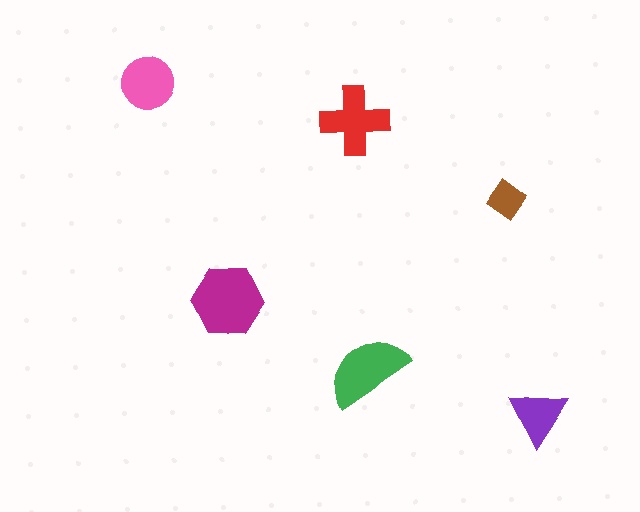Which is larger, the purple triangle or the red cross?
The red cross.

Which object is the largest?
The magenta hexagon.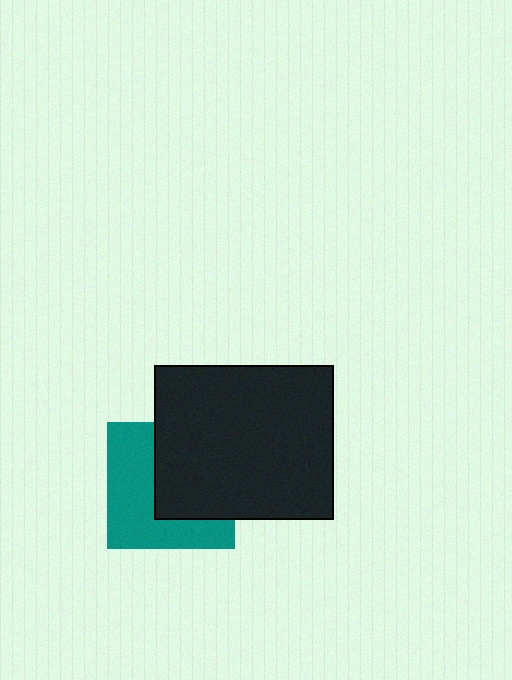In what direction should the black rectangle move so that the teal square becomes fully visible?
The black rectangle should move right. That is the shortest direction to clear the overlap and leave the teal square fully visible.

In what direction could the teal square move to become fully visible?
The teal square could move left. That would shift it out from behind the black rectangle entirely.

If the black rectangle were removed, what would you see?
You would see the complete teal square.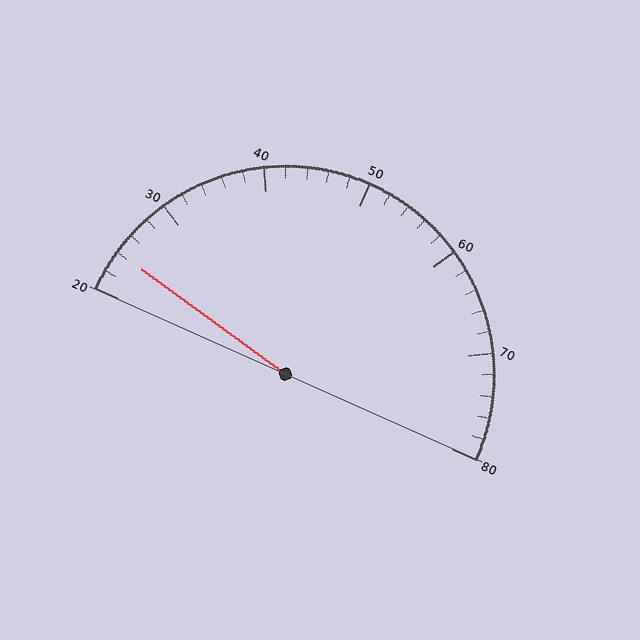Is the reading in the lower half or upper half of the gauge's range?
The reading is in the lower half of the range (20 to 80).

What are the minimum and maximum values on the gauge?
The gauge ranges from 20 to 80.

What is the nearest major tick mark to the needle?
The nearest major tick mark is 20.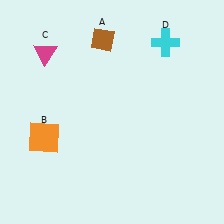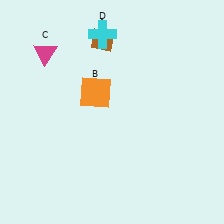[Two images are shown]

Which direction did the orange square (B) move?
The orange square (B) moved right.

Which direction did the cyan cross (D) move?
The cyan cross (D) moved left.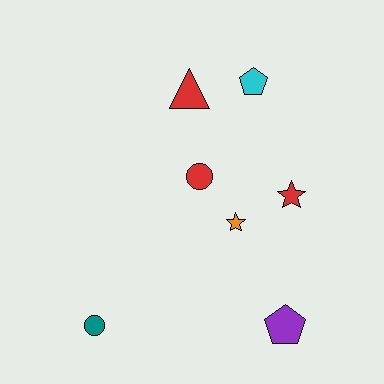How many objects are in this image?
There are 7 objects.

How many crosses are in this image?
There are no crosses.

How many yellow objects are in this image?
There are no yellow objects.